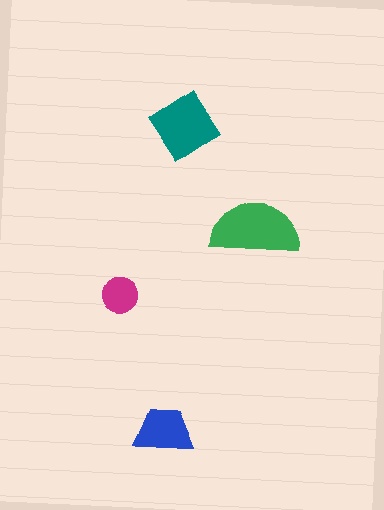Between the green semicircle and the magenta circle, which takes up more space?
The green semicircle.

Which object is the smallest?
The magenta circle.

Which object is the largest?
The green semicircle.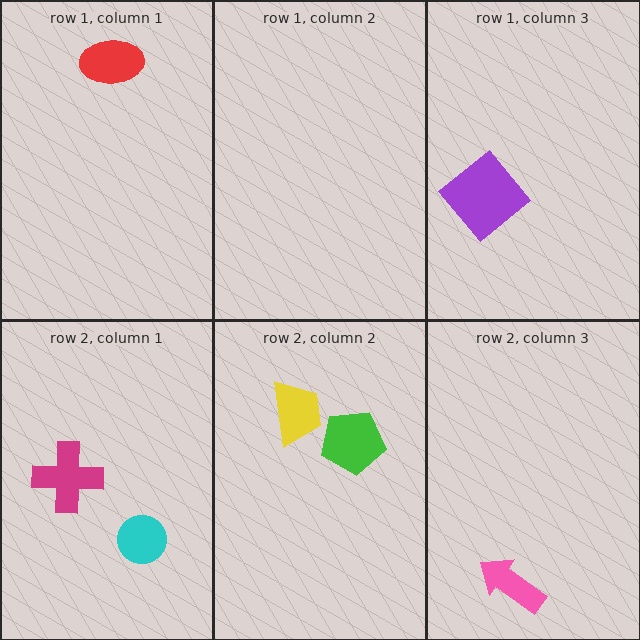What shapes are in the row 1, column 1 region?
The red ellipse.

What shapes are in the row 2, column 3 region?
The pink arrow.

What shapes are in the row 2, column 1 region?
The cyan circle, the magenta cross.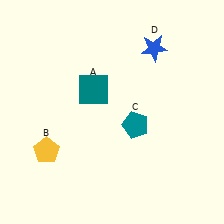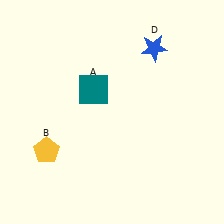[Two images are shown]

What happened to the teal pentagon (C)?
The teal pentagon (C) was removed in Image 2. It was in the bottom-right area of Image 1.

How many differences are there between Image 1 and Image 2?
There is 1 difference between the two images.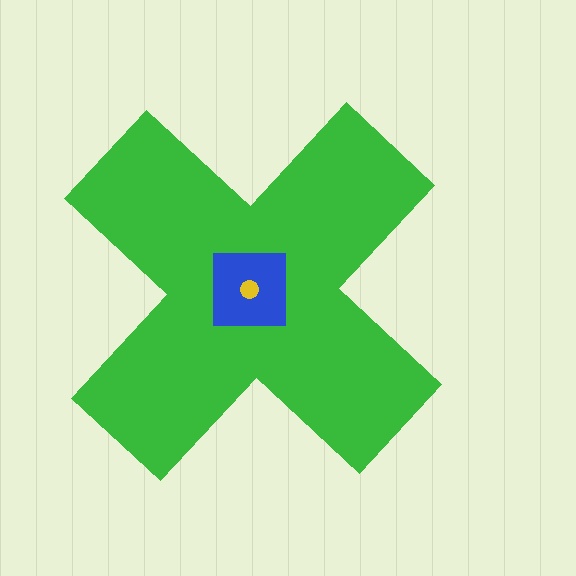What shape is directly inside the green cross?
The blue square.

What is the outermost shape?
The green cross.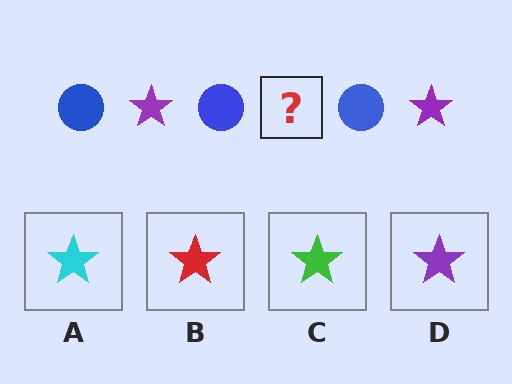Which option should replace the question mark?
Option D.